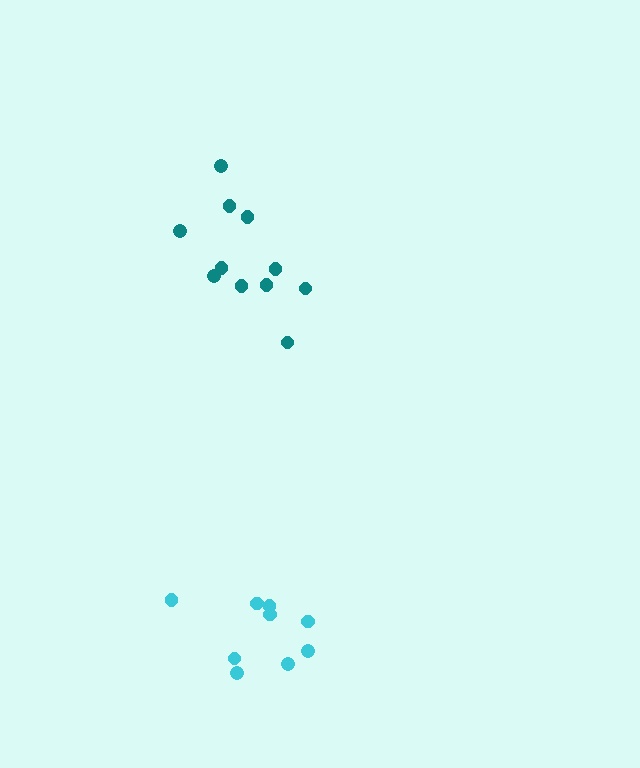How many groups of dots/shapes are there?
There are 2 groups.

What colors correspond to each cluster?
The clusters are colored: cyan, teal.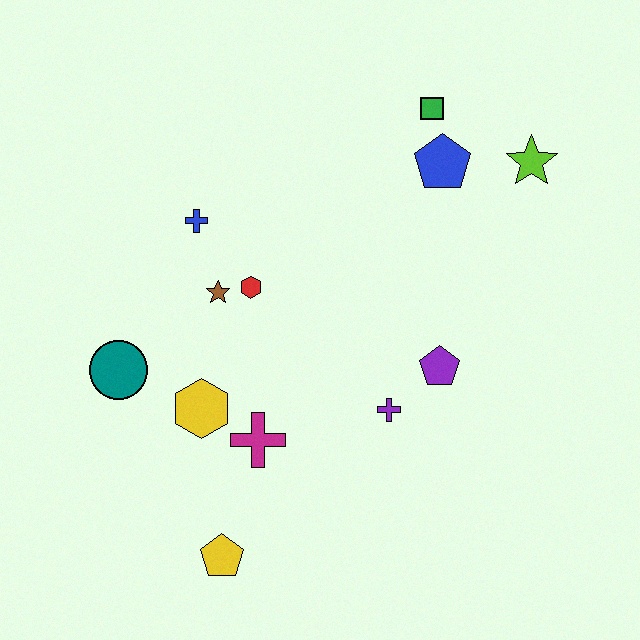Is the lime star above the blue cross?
Yes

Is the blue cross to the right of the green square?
No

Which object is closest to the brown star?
The red hexagon is closest to the brown star.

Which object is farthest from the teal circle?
The lime star is farthest from the teal circle.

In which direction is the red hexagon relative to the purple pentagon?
The red hexagon is to the left of the purple pentagon.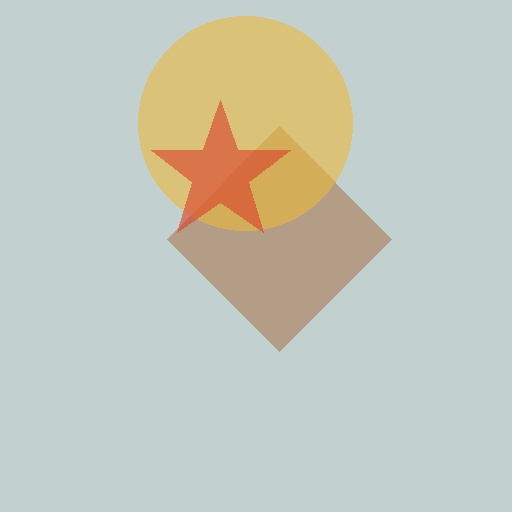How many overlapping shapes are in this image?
There are 3 overlapping shapes in the image.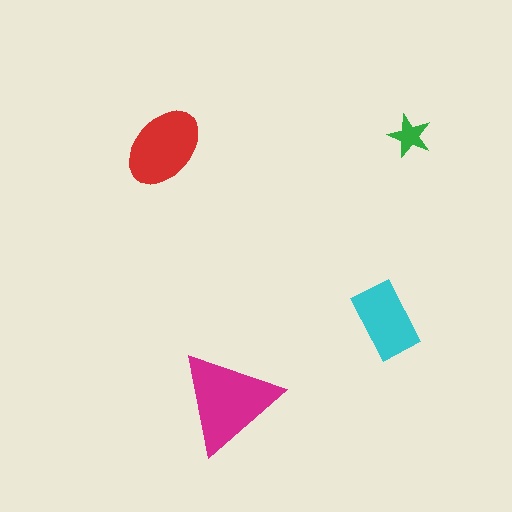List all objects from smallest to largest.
The green star, the cyan rectangle, the red ellipse, the magenta triangle.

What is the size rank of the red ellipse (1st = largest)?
2nd.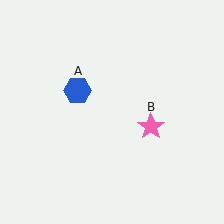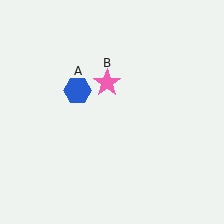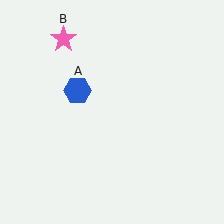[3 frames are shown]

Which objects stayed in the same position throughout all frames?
Blue hexagon (object A) remained stationary.